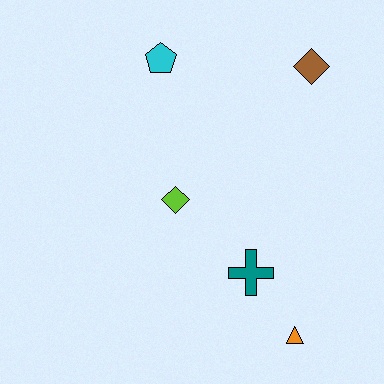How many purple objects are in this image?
There are no purple objects.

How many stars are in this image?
There are no stars.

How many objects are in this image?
There are 5 objects.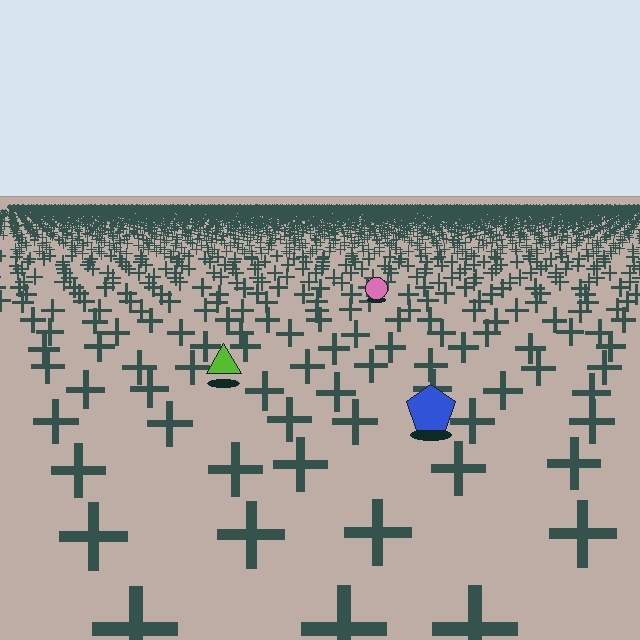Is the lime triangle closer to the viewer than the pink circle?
Yes. The lime triangle is closer — you can tell from the texture gradient: the ground texture is coarser near it.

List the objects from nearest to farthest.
From nearest to farthest: the blue pentagon, the lime triangle, the pink circle.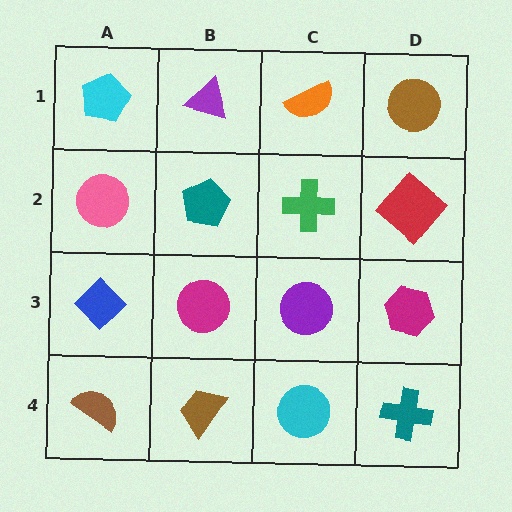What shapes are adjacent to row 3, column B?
A teal pentagon (row 2, column B), a brown trapezoid (row 4, column B), a blue diamond (row 3, column A), a purple circle (row 3, column C).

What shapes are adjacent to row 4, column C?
A purple circle (row 3, column C), a brown trapezoid (row 4, column B), a teal cross (row 4, column D).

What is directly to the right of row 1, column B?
An orange semicircle.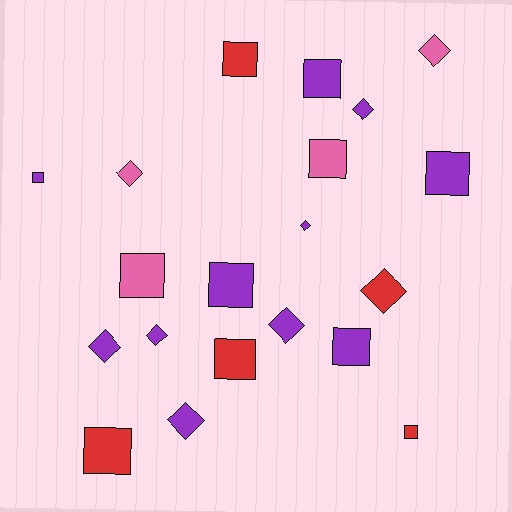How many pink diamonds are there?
There are 2 pink diamonds.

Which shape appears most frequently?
Square, with 11 objects.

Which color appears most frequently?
Purple, with 11 objects.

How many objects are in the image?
There are 20 objects.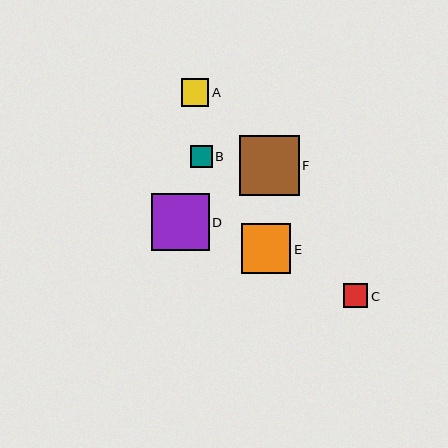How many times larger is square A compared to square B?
Square A is approximately 1.3 times the size of square B.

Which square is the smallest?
Square B is the smallest with a size of approximately 22 pixels.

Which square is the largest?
Square F is the largest with a size of approximately 60 pixels.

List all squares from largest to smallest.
From largest to smallest: F, D, E, A, C, B.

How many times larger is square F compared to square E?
Square F is approximately 1.2 times the size of square E.